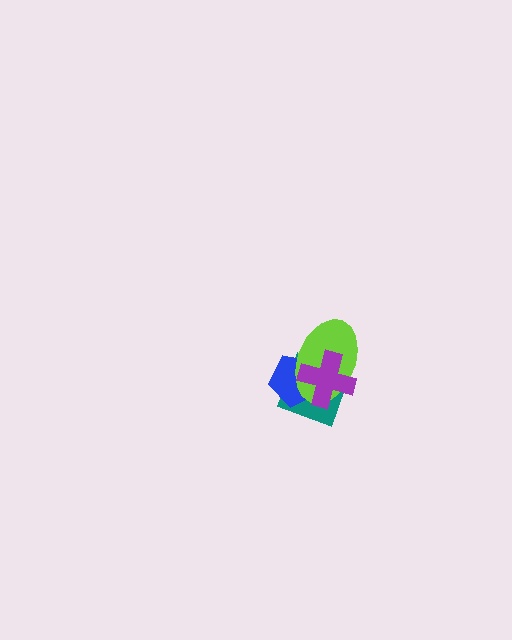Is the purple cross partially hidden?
No, no other shape covers it.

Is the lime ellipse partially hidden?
Yes, it is partially covered by another shape.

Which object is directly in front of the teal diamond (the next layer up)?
The blue pentagon is directly in front of the teal diamond.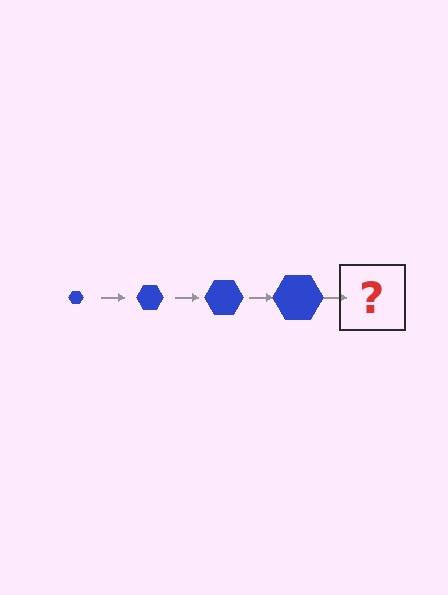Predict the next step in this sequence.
The next step is a blue hexagon, larger than the previous one.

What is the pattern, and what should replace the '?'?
The pattern is that the hexagon gets progressively larger each step. The '?' should be a blue hexagon, larger than the previous one.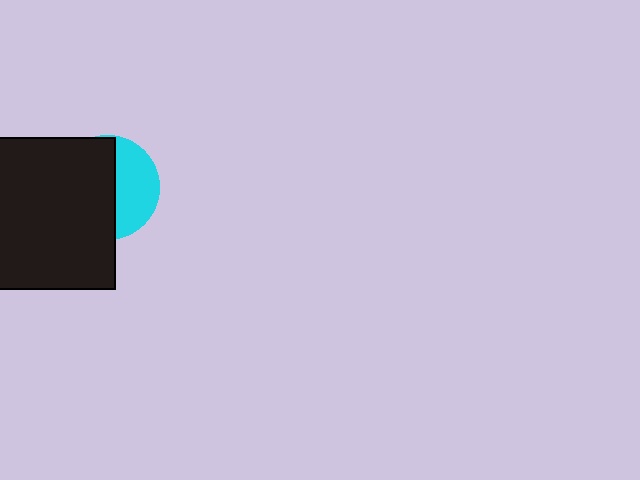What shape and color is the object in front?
The object in front is a black rectangle.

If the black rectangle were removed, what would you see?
You would see the complete cyan circle.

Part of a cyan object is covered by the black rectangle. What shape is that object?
It is a circle.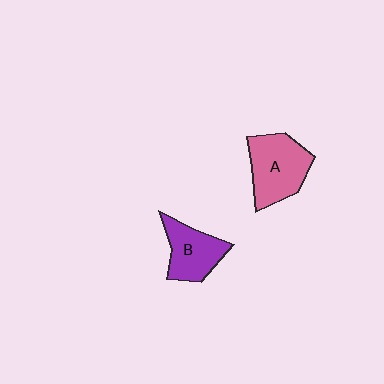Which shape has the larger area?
Shape A (pink).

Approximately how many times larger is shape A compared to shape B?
Approximately 1.3 times.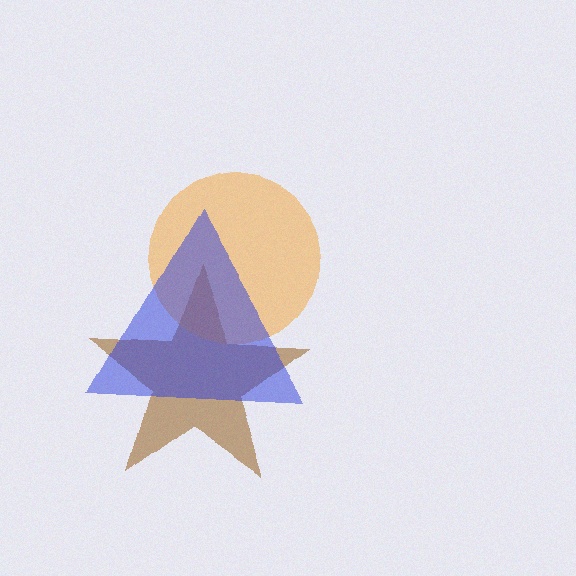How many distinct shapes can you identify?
There are 3 distinct shapes: a brown star, an orange circle, a blue triangle.